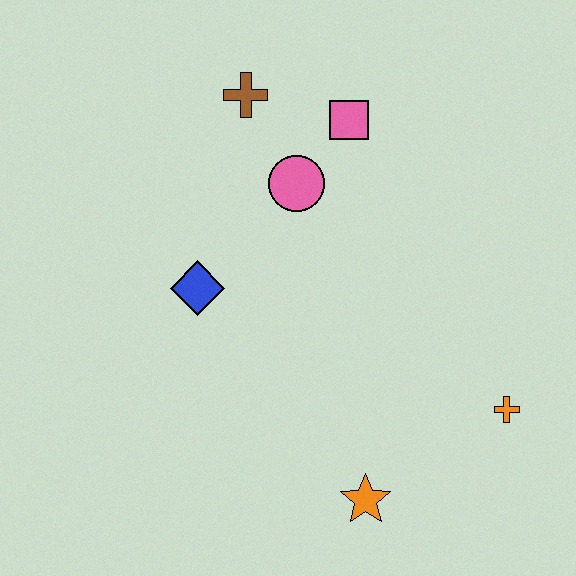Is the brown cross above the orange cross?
Yes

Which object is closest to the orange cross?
The orange star is closest to the orange cross.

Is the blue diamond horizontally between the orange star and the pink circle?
No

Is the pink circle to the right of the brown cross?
Yes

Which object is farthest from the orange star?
The brown cross is farthest from the orange star.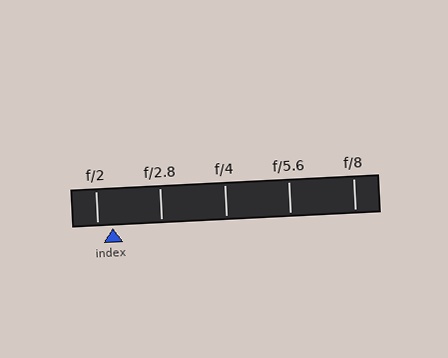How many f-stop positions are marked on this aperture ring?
There are 5 f-stop positions marked.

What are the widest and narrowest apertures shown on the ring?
The widest aperture shown is f/2 and the narrowest is f/8.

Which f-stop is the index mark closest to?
The index mark is closest to f/2.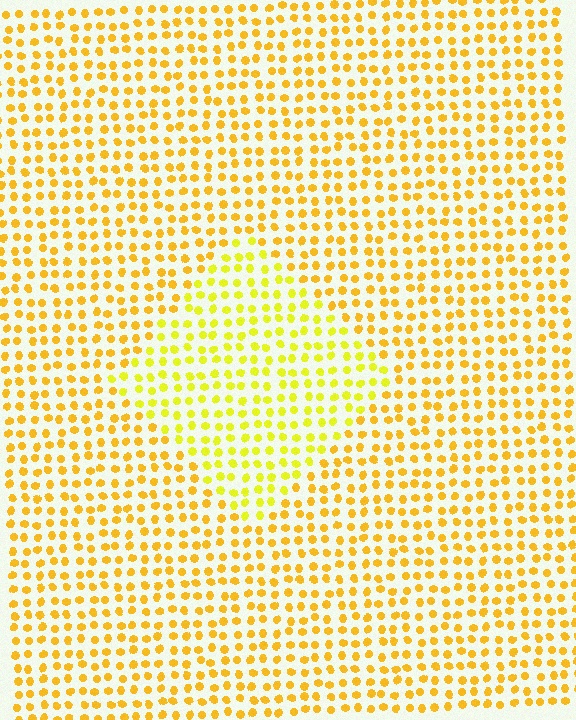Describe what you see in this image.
The image is filled with small yellow elements in a uniform arrangement. A diamond-shaped region is visible where the elements are tinted to a slightly different hue, forming a subtle color boundary.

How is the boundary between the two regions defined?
The boundary is defined purely by a slight shift in hue (about 22 degrees). Spacing, size, and orientation are identical on both sides.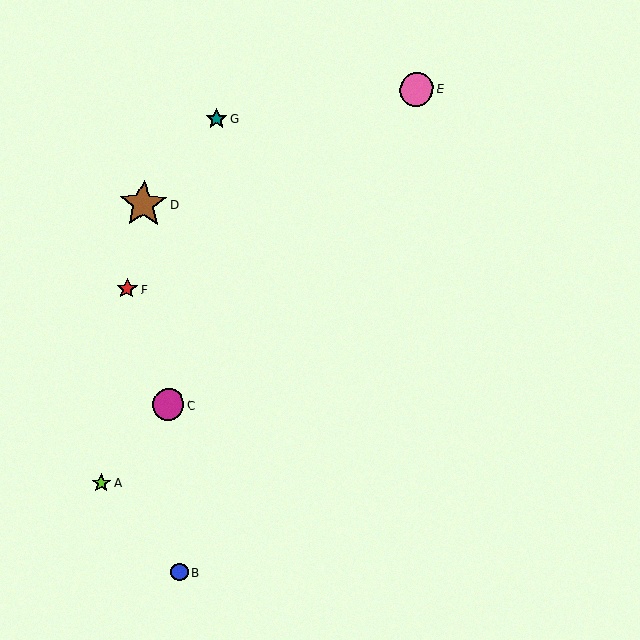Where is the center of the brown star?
The center of the brown star is at (143, 204).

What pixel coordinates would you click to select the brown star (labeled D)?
Click at (143, 204) to select the brown star D.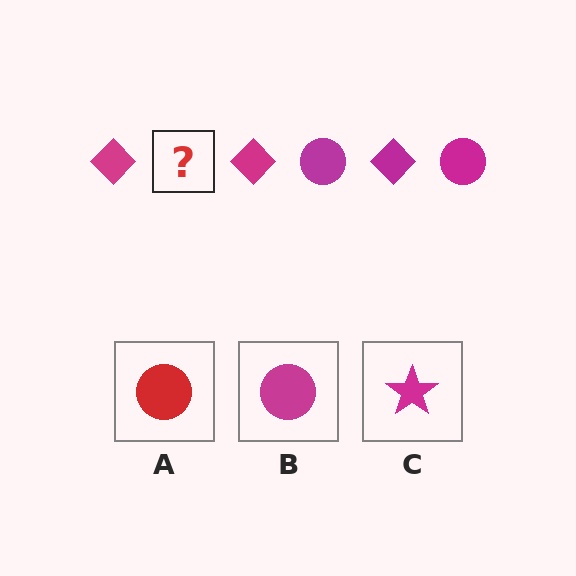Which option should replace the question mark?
Option B.